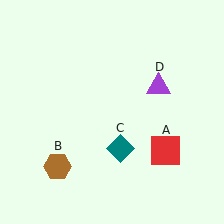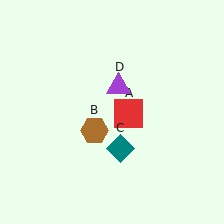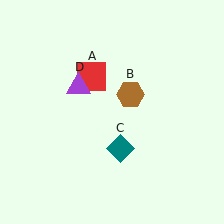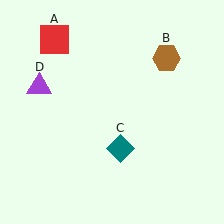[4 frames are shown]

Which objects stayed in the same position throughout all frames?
Teal diamond (object C) remained stationary.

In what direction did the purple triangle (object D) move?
The purple triangle (object D) moved left.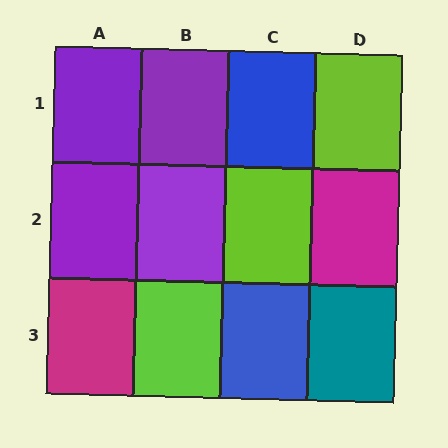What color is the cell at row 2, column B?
Purple.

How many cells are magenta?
2 cells are magenta.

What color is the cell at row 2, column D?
Magenta.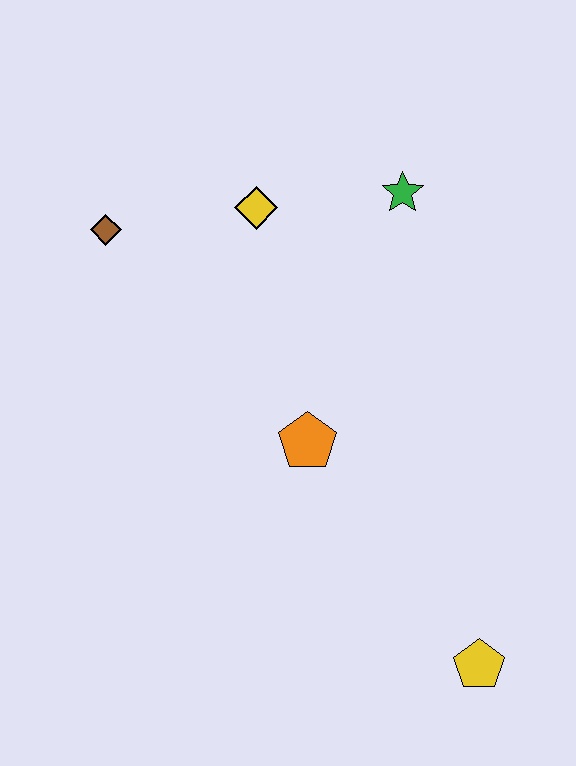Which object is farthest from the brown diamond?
The yellow pentagon is farthest from the brown diamond.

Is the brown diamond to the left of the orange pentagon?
Yes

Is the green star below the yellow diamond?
No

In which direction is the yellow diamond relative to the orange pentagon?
The yellow diamond is above the orange pentagon.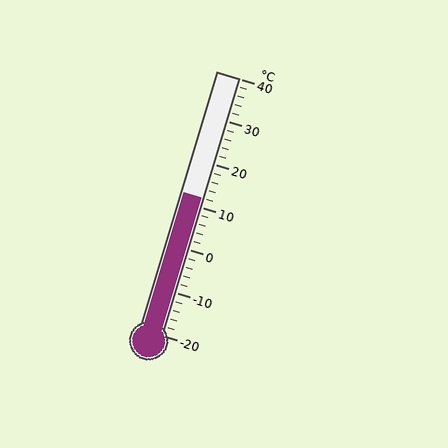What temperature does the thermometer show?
The thermometer shows approximately 12°C.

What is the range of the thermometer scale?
The thermometer scale ranges from -20°C to 40°C.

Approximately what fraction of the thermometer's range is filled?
The thermometer is filled to approximately 55% of its range.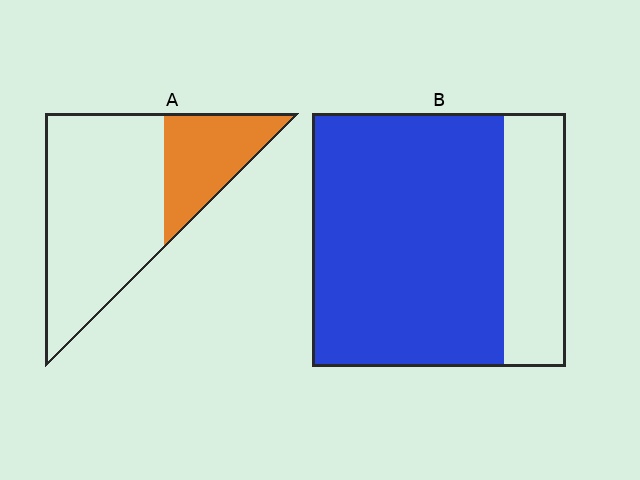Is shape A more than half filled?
No.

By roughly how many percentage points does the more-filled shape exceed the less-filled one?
By roughly 45 percentage points (B over A).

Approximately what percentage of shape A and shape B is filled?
A is approximately 30% and B is approximately 75%.